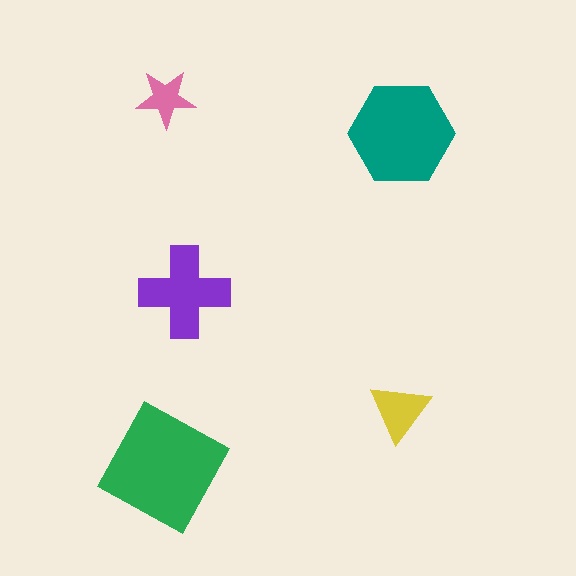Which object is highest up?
The pink star is topmost.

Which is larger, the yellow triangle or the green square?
The green square.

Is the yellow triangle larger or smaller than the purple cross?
Smaller.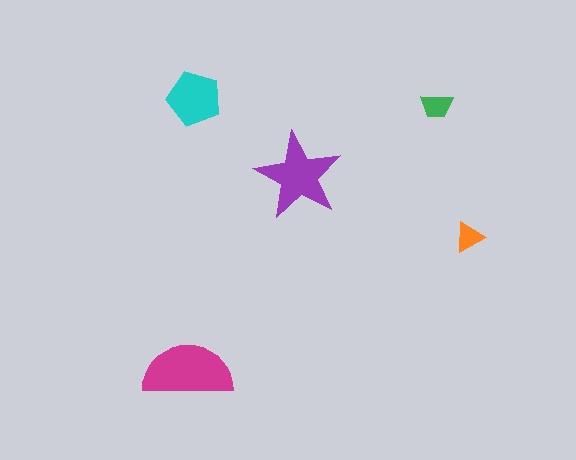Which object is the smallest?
The orange triangle.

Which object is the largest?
The magenta semicircle.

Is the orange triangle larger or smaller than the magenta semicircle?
Smaller.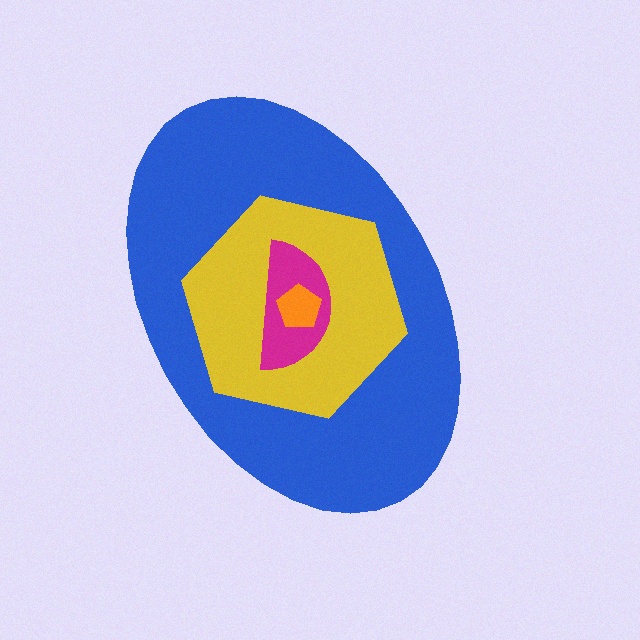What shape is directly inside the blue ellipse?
The yellow hexagon.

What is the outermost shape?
The blue ellipse.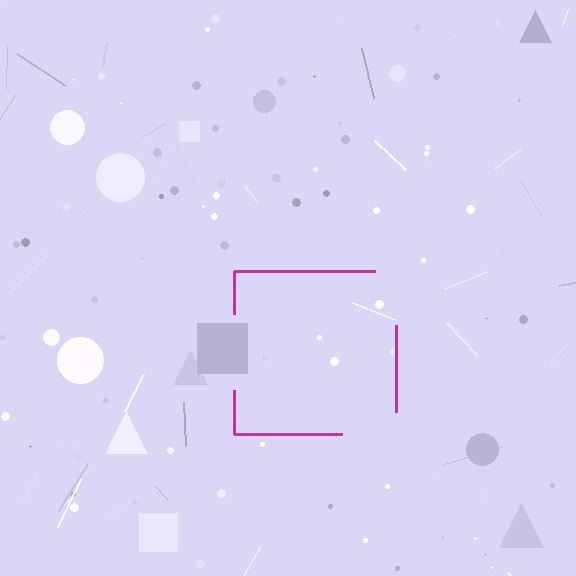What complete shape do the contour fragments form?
The contour fragments form a square.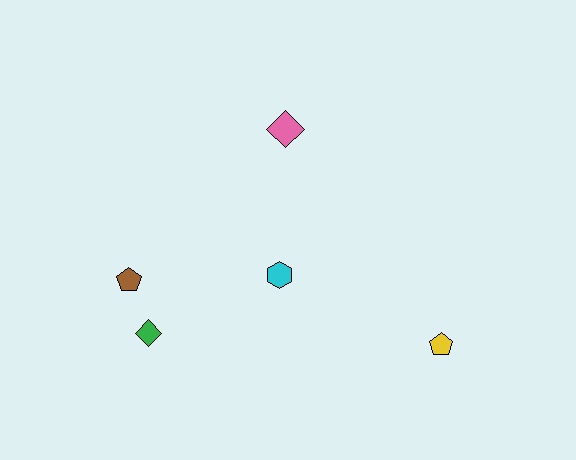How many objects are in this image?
There are 5 objects.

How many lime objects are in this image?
There are no lime objects.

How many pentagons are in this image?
There are 2 pentagons.